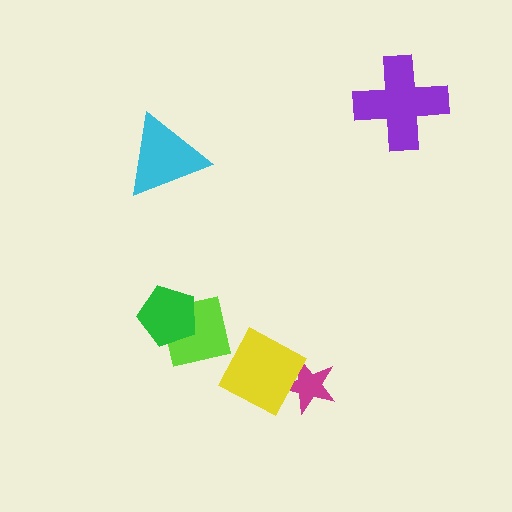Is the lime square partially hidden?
Yes, it is partially covered by another shape.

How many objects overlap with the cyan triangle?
0 objects overlap with the cyan triangle.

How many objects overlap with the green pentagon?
1 object overlaps with the green pentagon.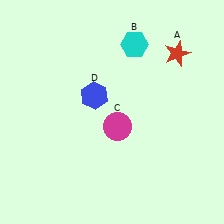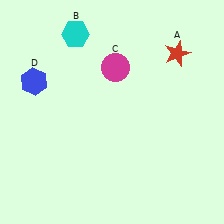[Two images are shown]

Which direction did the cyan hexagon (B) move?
The cyan hexagon (B) moved left.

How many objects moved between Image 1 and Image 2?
3 objects moved between the two images.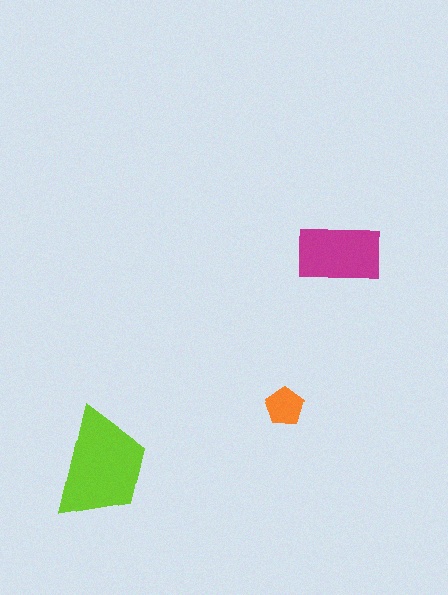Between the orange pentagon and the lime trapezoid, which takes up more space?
The lime trapezoid.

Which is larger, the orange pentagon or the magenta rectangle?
The magenta rectangle.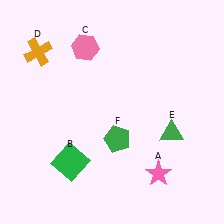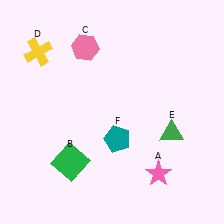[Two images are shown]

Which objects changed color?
D changed from orange to yellow. F changed from green to teal.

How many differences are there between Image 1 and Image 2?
There are 2 differences between the two images.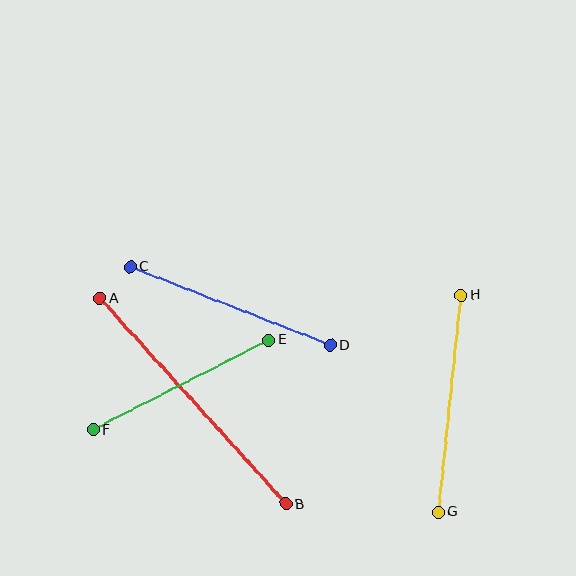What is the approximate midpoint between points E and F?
The midpoint is at approximately (181, 385) pixels.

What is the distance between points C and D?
The distance is approximately 215 pixels.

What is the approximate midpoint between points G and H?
The midpoint is at approximately (450, 404) pixels.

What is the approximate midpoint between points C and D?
The midpoint is at approximately (230, 306) pixels.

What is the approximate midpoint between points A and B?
The midpoint is at approximately (193, 401) pixels.